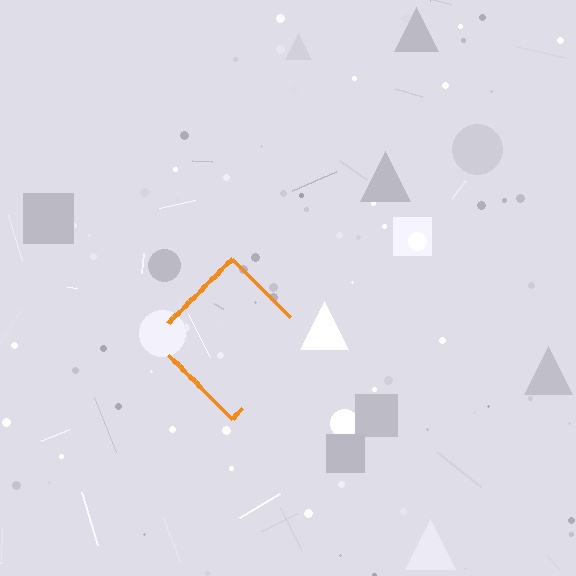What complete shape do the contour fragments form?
The contour fragments form a diamond.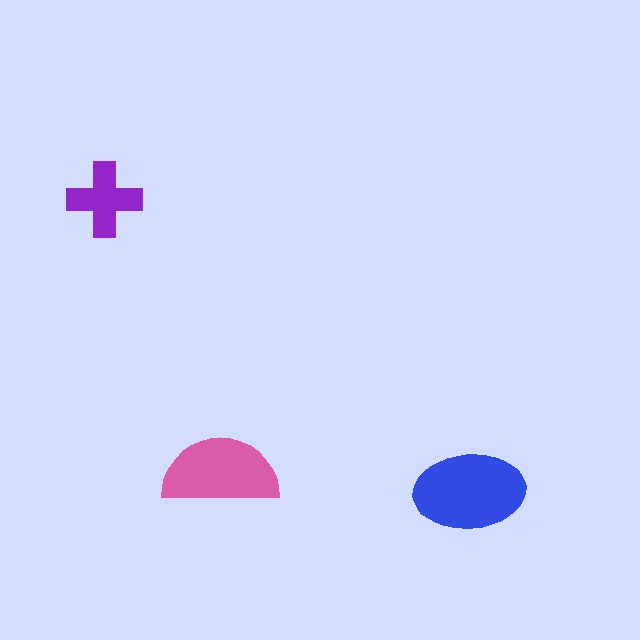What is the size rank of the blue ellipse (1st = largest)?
1st.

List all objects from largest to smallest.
The blue ellipse, the pink semicircle, the purple cross.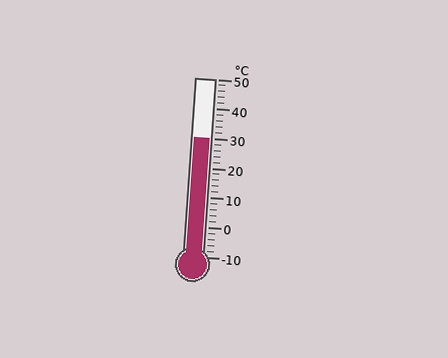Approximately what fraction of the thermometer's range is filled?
The thermometer is filled to approximately 65% of its range.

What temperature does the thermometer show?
The thermometer shows approximately 30°C.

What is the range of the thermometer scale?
The thermometer scale ranges from -10°C to 50°C.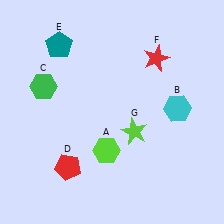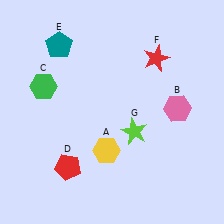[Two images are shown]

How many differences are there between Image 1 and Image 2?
There are 2 differences between the two images.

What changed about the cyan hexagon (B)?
In Image 1, B is cyan. In Image 2, it changed to pink.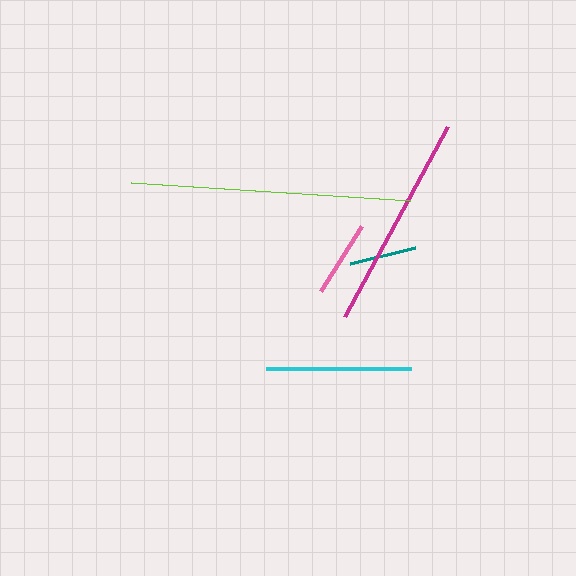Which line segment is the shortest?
The teal line is the shortest at approximately 66 pixels.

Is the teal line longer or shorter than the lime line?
The lime line is longer than the teal line.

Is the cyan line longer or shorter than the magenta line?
The magenta line is longer than the cyan line.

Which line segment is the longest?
The lime line is the longest at approximately 279 pixels.